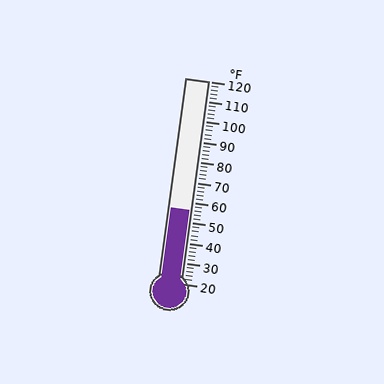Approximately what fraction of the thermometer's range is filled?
The thermometer is filled to approximately 35% of its range.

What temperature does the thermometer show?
The thermometer shows approximately 56°F.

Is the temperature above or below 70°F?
The temperature is below 70°F.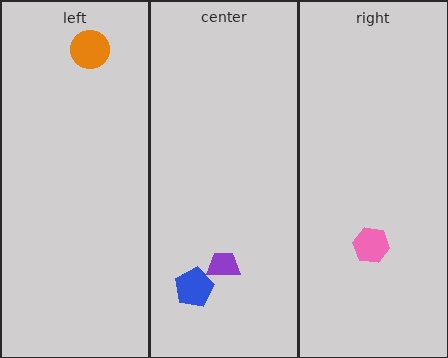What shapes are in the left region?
The orange circle.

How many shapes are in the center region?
2.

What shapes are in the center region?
The purple trapezoid, the blue pentagon.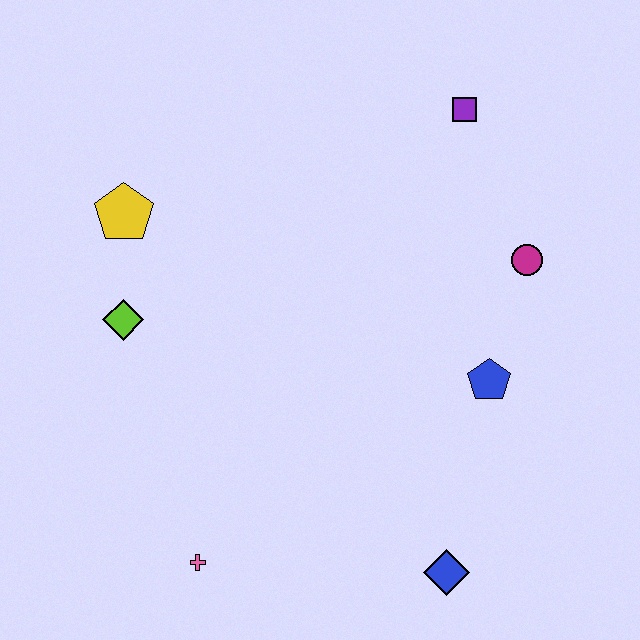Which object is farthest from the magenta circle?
The pink cross is farthest from the magenta circle.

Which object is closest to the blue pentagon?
The magenta circle is closest to the blue pentagon.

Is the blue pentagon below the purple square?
Yes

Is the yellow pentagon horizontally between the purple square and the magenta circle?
No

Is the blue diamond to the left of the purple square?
Yes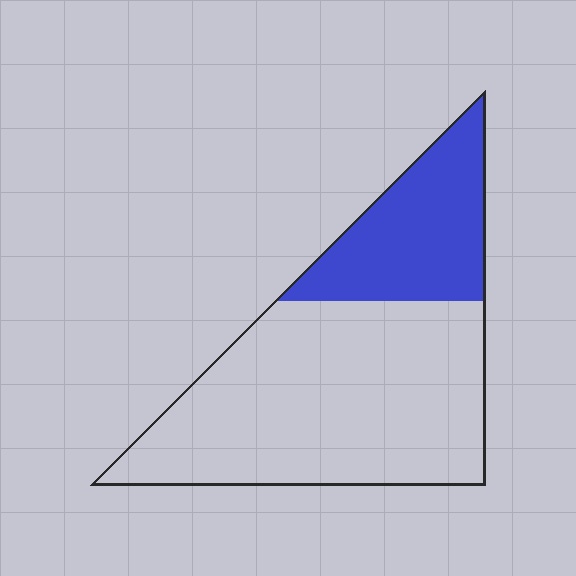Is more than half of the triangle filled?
No.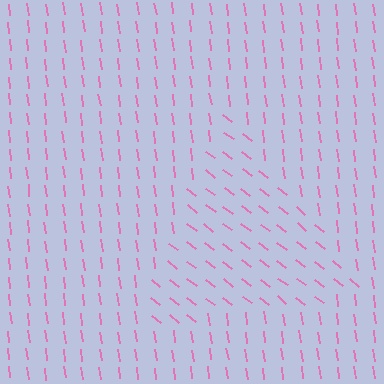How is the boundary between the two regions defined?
The boundary is defined purely by a change in line orientation (approximately 45 degrees difference). All lines are the same color and thickness.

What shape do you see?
I see a triangle.